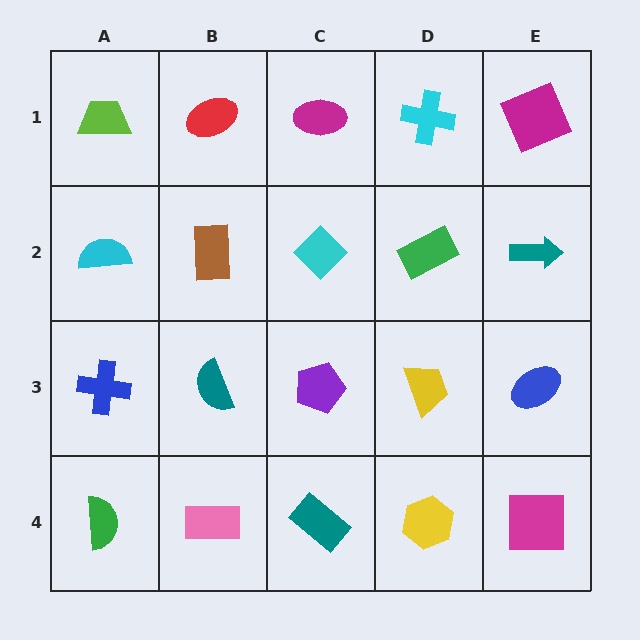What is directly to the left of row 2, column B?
A cyan semicircle.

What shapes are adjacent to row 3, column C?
A cyan diamond (row 2, column C), a teal rectangle (row 4, column C), a teal semicircle (row 3, column B), a yellow trapezoid (row 3, column D).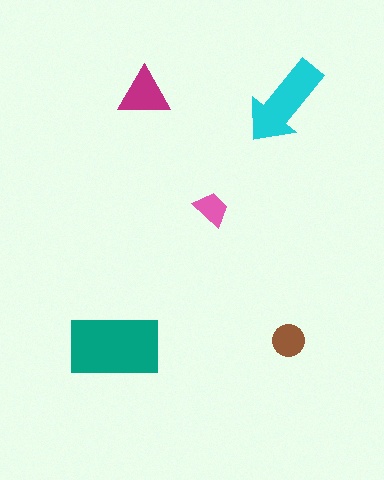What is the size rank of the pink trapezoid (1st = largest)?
5th.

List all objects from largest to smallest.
The teal rectangle, the cyan arrow, the magenta triangle, the brown circle, the pink trapezoid.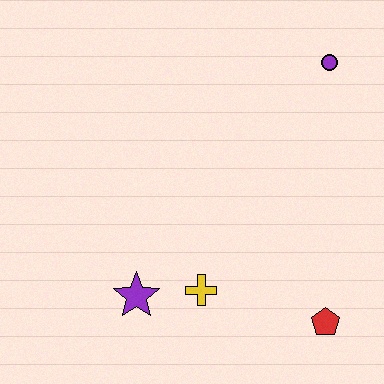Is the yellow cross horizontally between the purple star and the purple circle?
Yes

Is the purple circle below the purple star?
No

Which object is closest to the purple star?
The yellow cross is closest to the purple star.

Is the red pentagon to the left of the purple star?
No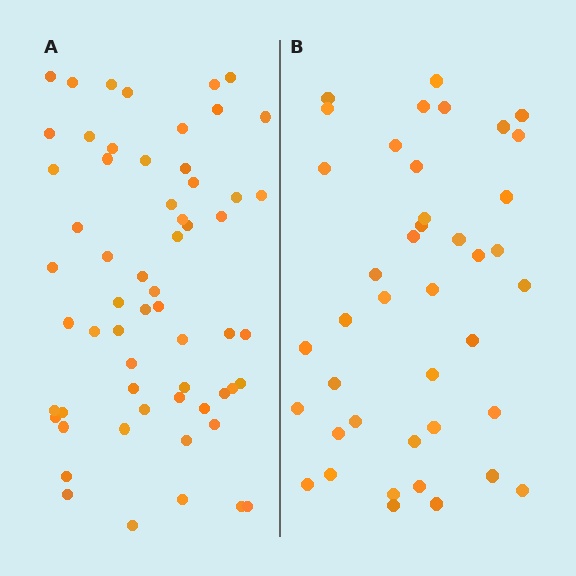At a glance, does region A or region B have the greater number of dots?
Region A (the left region) has more dots.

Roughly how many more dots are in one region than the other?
Region A has approximately 20 more dots than region B.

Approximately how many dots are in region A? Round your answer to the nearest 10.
About 60 dots.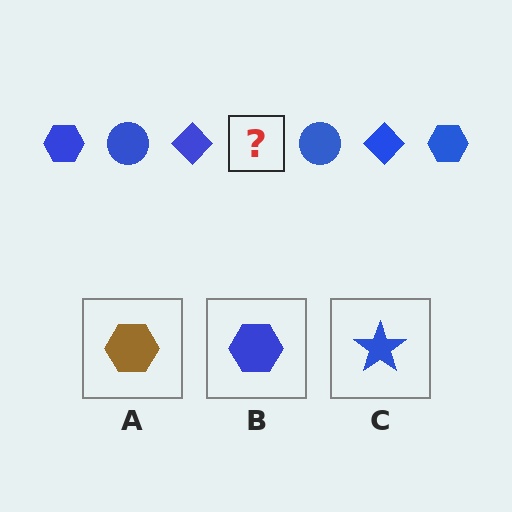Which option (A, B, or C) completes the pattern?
B.